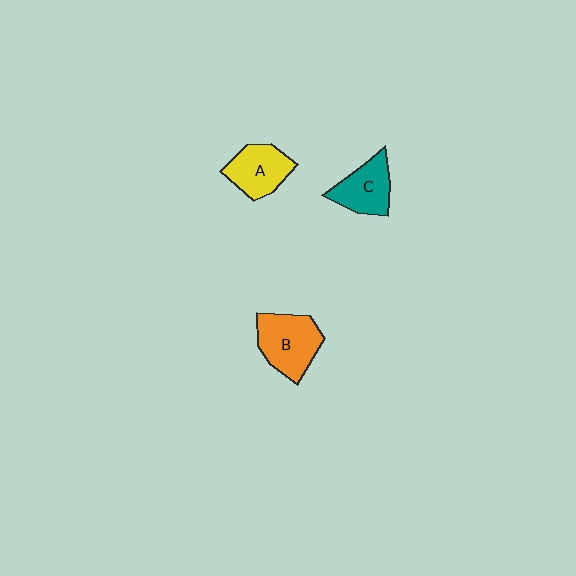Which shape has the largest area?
Shape B (orange).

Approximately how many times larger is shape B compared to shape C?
Approximately 1.3 times.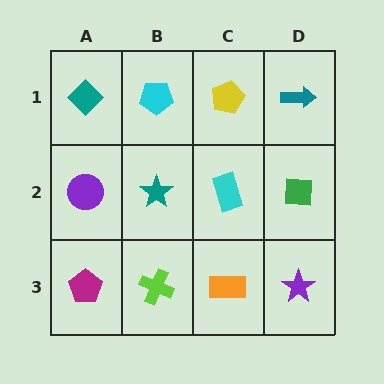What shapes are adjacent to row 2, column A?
A teal diamond (row 1, column A), a magenta pentagon (row 3, column A), a teal star (row 2, column B).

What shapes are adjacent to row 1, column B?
A teal star (row 2, column B), a teal diamond (row 1, column A), a yellow pentagon (row 1, column C).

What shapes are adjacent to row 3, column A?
A purple circle (row 2, column A), a lime cross (row 3, column B).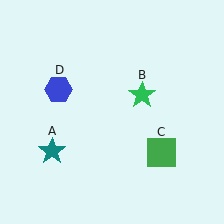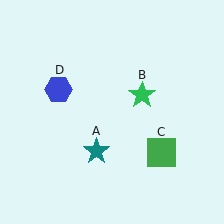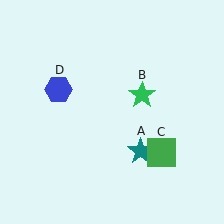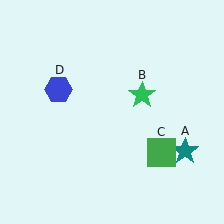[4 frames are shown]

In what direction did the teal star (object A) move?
The teal star (object A) moved right.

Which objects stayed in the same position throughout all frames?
Green star (object B) and green square (object C) and blue hexagon (object D) remained stationary.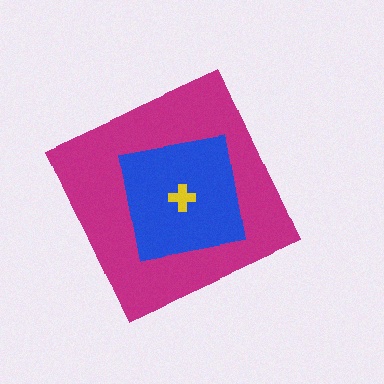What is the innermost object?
The yellow cross.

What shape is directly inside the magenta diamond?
The blue square.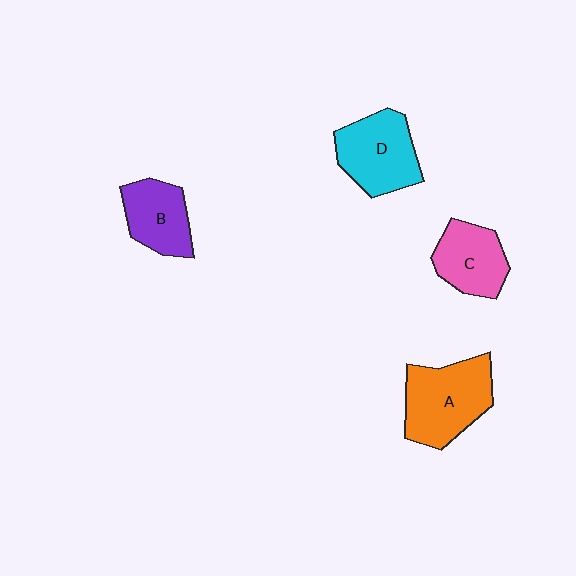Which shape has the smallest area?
Shape B (purple).